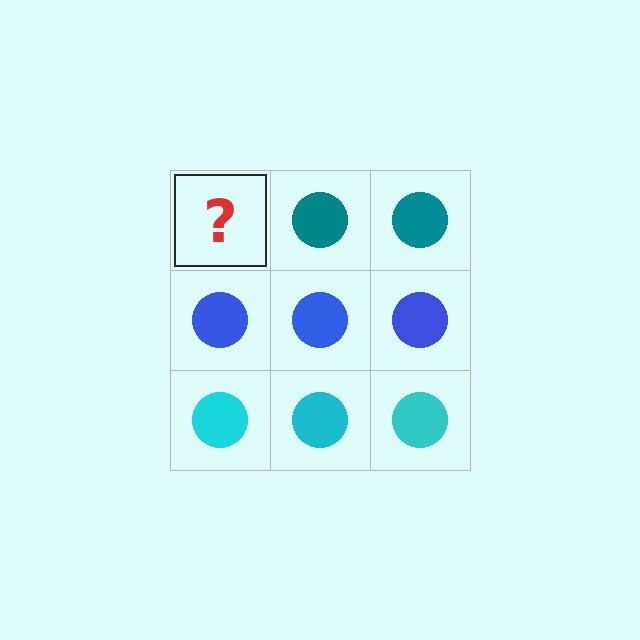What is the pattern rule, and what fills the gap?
The rule is that each row has a consistent color. The gap should be filled with a teal circle.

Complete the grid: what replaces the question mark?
The question mark should be replaced with a teal circle.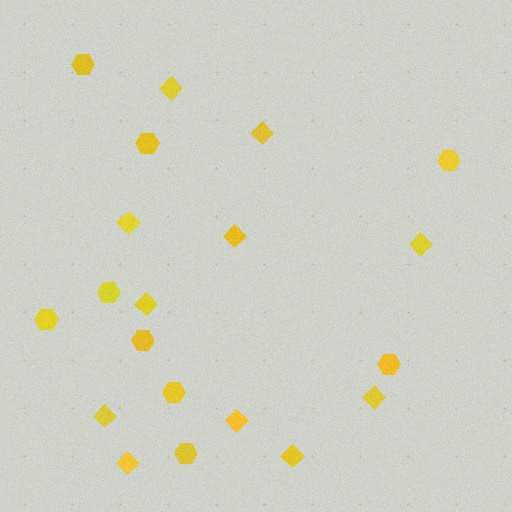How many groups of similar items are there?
There are 2 groups: one group of hexagons (9) and one group of diamonds (11).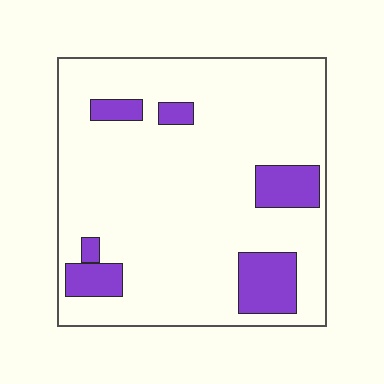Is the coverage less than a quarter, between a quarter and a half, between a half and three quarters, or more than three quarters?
Less than a quarter.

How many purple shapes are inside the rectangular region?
6.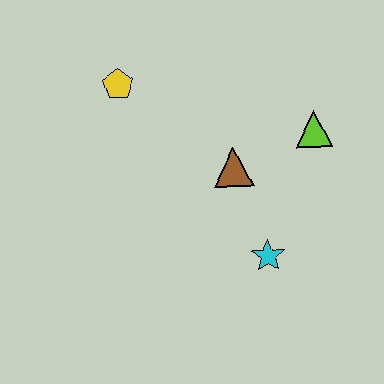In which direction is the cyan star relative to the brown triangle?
The cyan star is below the brown triangle.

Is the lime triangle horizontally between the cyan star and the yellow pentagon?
No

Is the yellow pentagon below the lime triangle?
No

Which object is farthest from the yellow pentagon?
The cyan star is farthest from the yellow pentagon.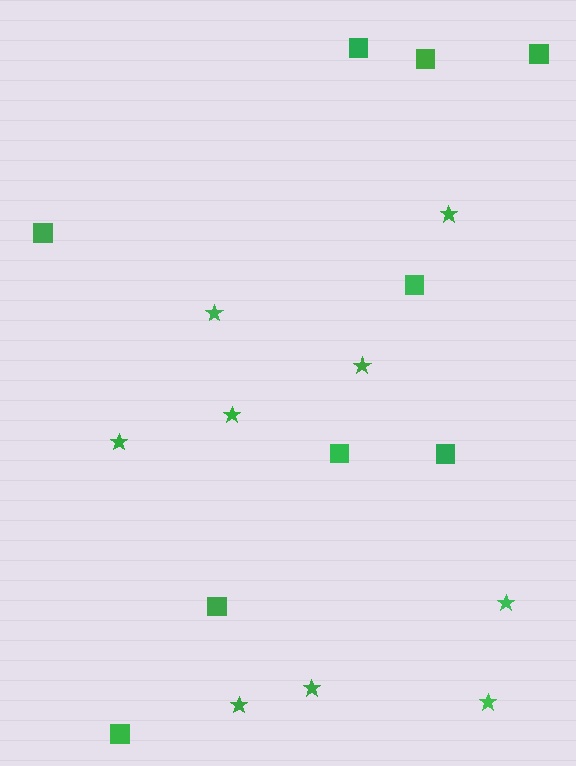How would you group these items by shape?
There are 2 groups: one group of squares (9) and one group of stars (9).